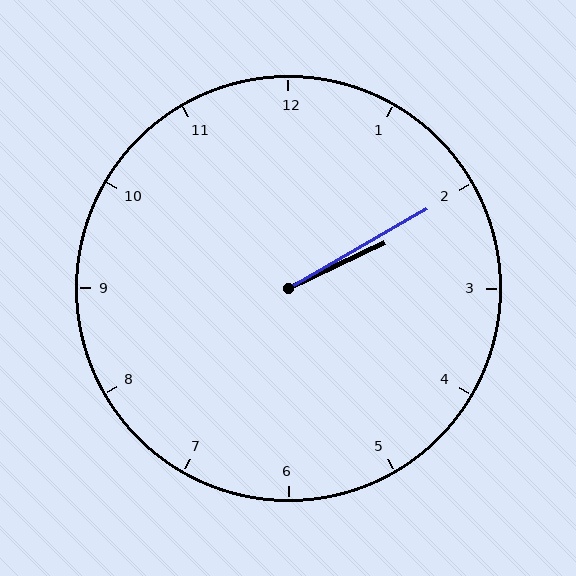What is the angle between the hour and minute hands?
Approximately 5 degrees.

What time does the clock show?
2:10.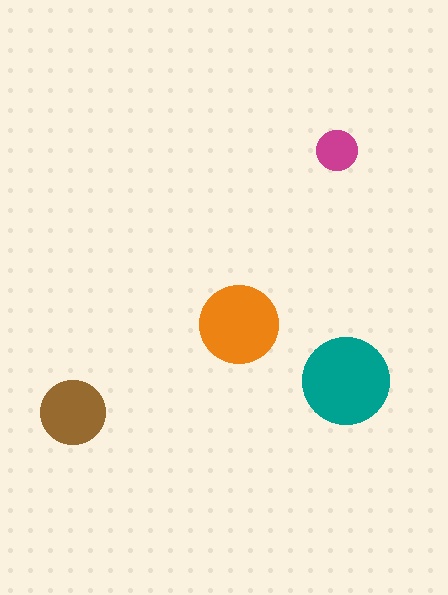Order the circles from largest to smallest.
the teal one, the orange one, the brown one, the magenta one.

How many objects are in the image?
There are 4 objects in the image.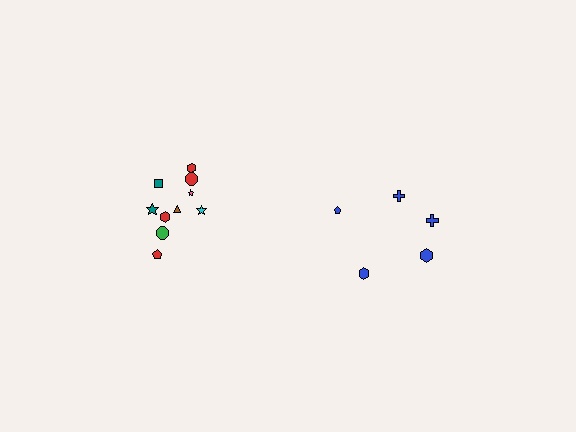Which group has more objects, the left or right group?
The left group.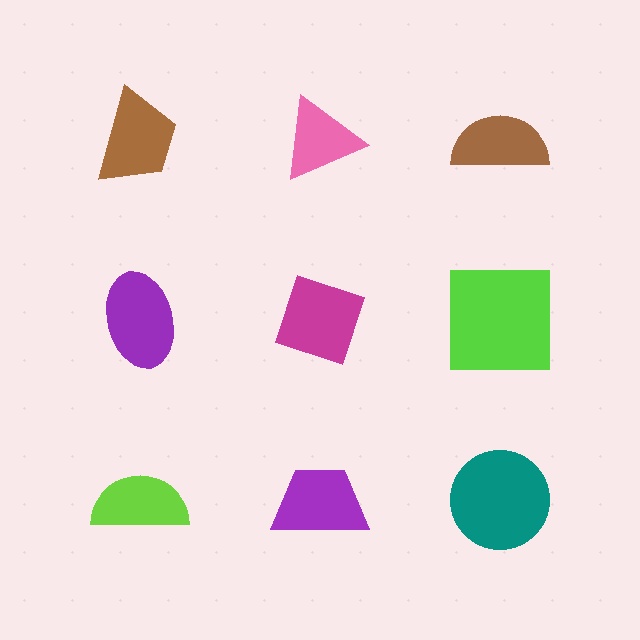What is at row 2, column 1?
A purple ellipse.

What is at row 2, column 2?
A magenta diamond.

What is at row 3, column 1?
A lime semicircle.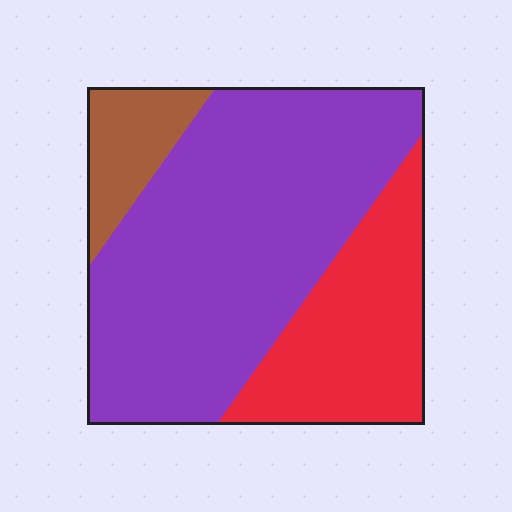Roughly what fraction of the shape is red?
Red covers about 25% of the shape.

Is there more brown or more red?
Red.